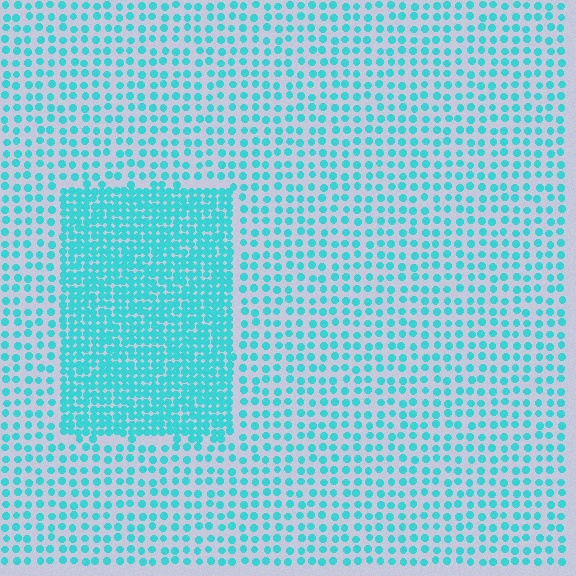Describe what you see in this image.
The image contains small cyan elements arranged at two different densities. A rectangle-shaped region is visible where the elements are more densely packed than the surrounding area.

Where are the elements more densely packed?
The elements are more densely packed inside the rectangle boundary.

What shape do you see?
I see a rectangle.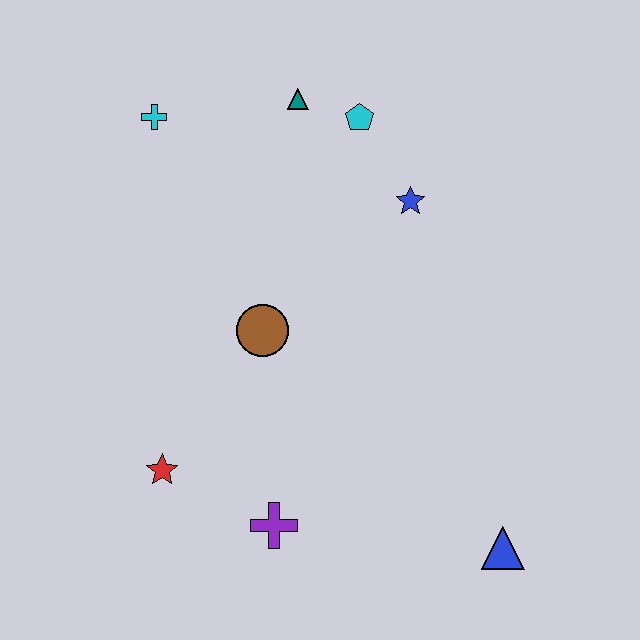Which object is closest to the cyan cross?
The teal triangle is closest to the cyan cross.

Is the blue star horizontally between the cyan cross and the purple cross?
No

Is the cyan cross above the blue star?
Yes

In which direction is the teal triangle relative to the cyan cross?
The teal triangle is to the right of the cyan cross.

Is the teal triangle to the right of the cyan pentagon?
No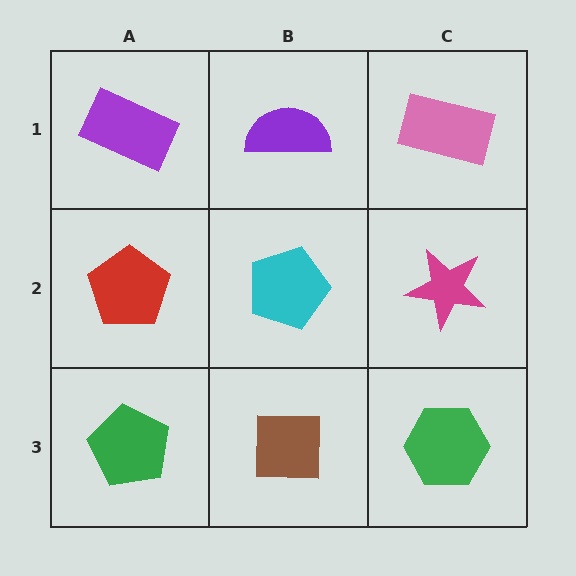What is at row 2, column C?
A magenta star.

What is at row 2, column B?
A cyan pentagon.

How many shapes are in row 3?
3 shapes.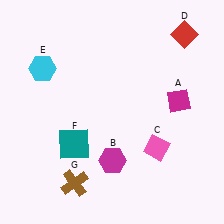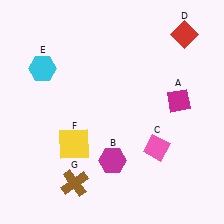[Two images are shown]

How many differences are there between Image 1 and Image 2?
There is 1 difference between the two images.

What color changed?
The square (F) changed from teal in Image 1 to yellow in Image 2.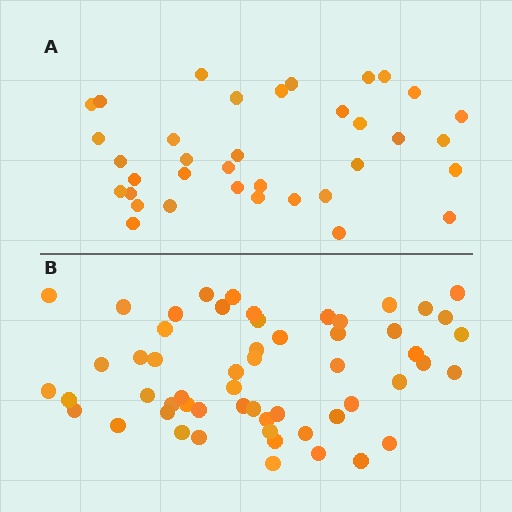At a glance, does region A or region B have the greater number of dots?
Region B (the bottom region) has more dots.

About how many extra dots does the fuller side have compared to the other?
Region B has approximately 20 more dots than region A.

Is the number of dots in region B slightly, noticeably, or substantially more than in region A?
Region B has substantially more. The ratio is roughly 1.6 to 1.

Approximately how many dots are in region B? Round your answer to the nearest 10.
About 60 dots. (The exact count is 56, which rounds to 60.)